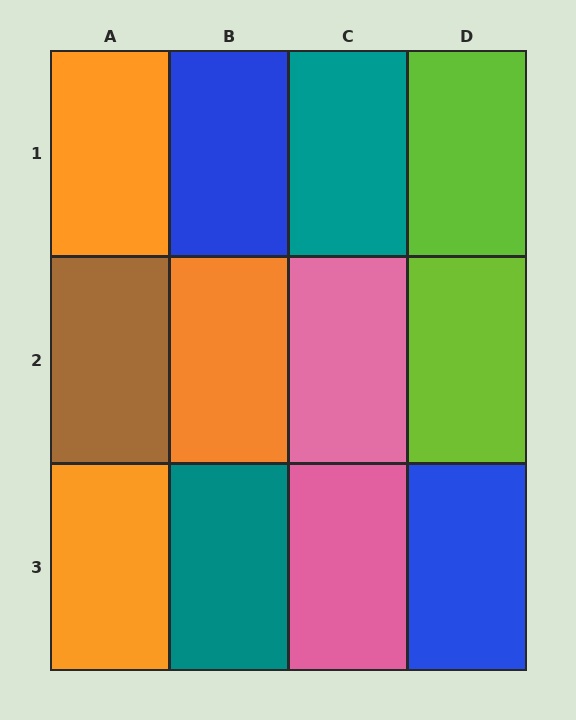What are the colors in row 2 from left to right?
Brown, orange, pink, lime.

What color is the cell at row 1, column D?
Lime.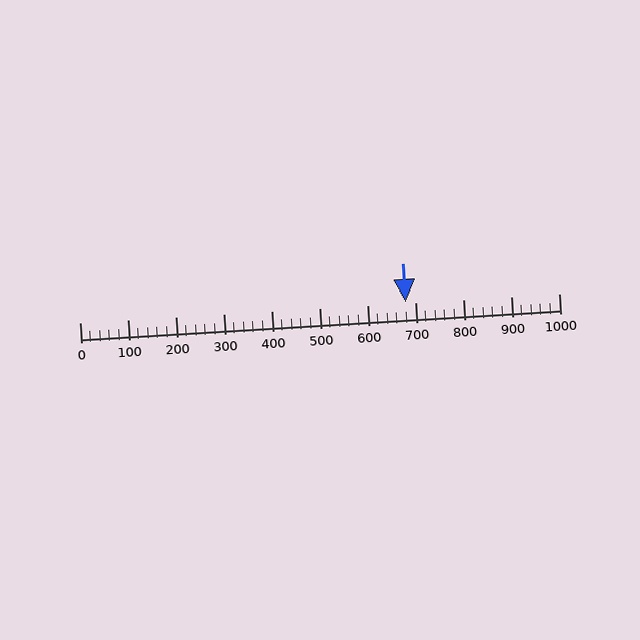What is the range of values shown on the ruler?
The ruler shows values from 0 to 1000.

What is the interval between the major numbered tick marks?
The major tick marks are spaced 100 units apart.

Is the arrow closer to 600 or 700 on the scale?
The arrow is closer to 700.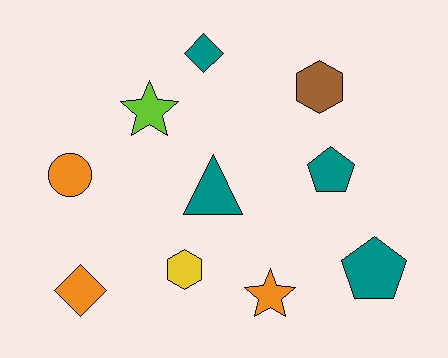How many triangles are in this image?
There is 1 triangle.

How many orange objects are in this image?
There are 3 orange objects.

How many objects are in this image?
There are 10 objects.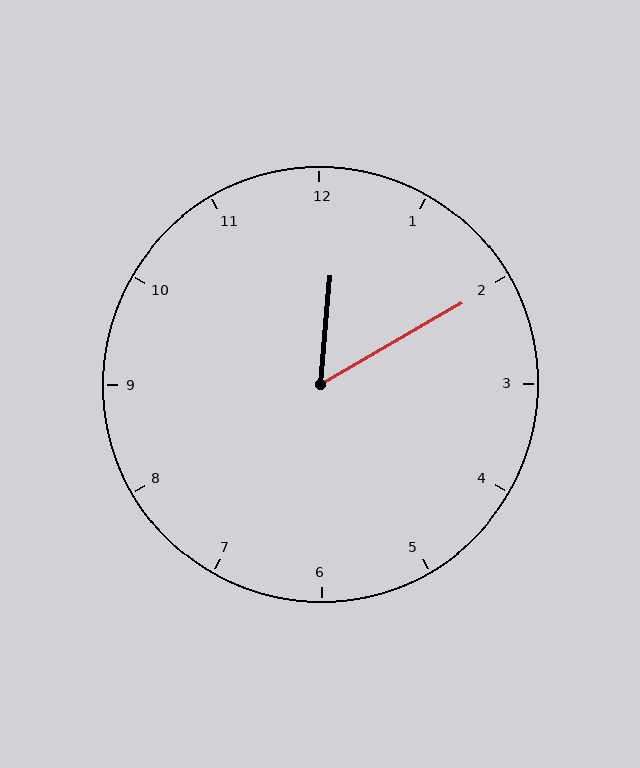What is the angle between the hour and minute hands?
Approximately 55 degrees.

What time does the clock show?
12:10.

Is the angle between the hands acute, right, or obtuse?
It is acute.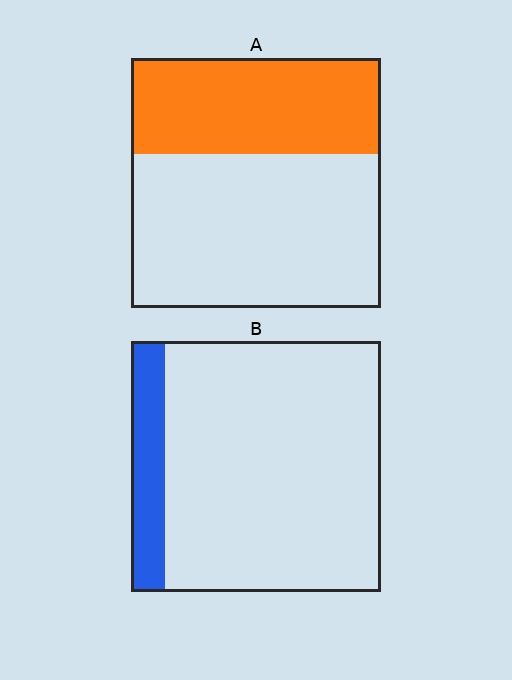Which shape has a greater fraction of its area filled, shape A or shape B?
Shape A.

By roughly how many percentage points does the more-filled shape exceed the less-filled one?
By roughly 25 percentage points (A over B).